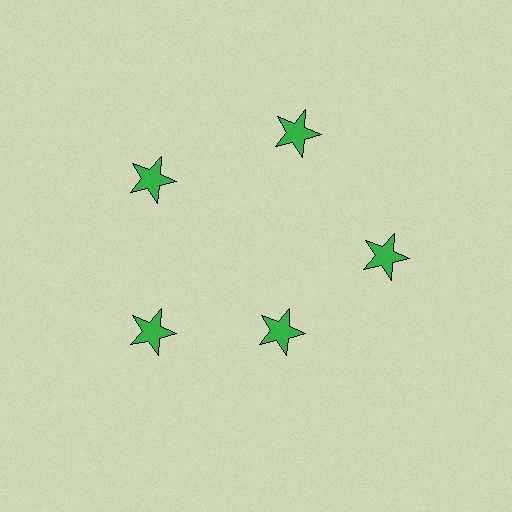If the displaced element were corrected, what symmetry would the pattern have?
It would have 5-fold rotational symmetry — the pattern would map onto itself every 72 degrees.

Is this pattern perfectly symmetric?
No. The 5 green stars are arranged in a ring, but one element near the 5 o'clock position is pulled inward toward the center, breaking the 5-fold rotational symmetry.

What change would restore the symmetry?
The symmetry would be restored by moving it outward, back onto the ring so that all 5 stars sit at equal angles and equal distance from the center.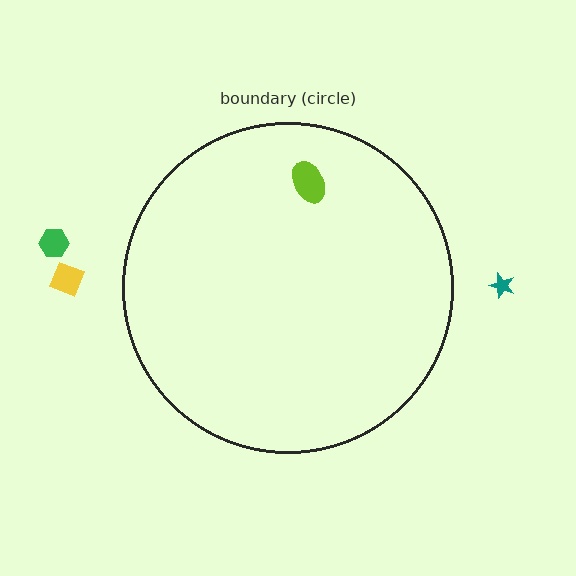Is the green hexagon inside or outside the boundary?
Outside.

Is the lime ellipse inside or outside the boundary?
Inside.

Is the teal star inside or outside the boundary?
Outside.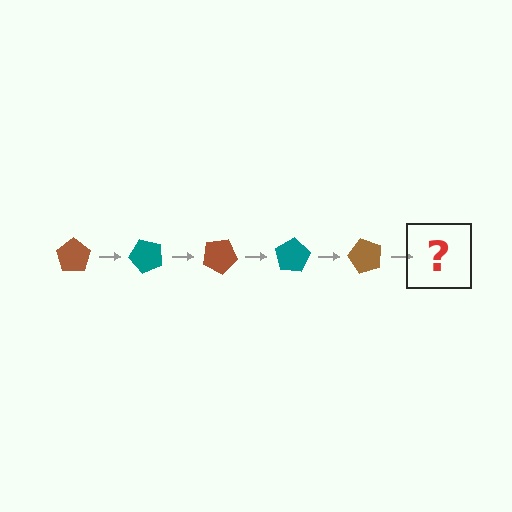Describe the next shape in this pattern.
It should be a teal pentagon, rotated 250 degrees from the start.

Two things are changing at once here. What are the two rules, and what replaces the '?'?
The two rules are that it rotates 50 degrees each step and the color cycles through brown and teal. The '?' should be a teal pentagon, rotated 250 degrees from the start.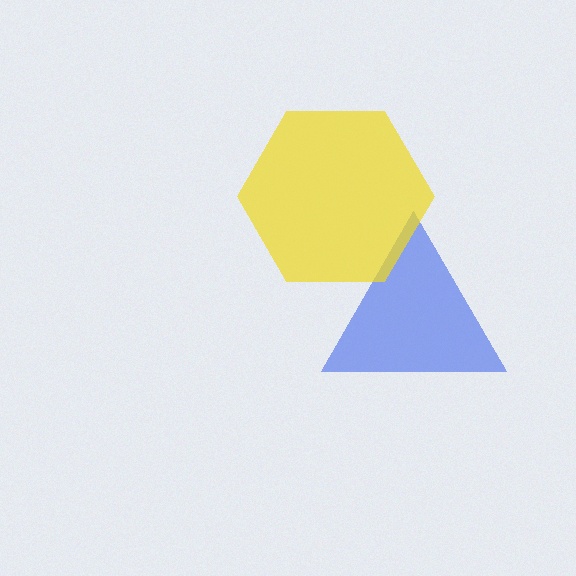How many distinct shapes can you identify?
There are 2 distinct shapes: a blue triangle, a yellow hexagon.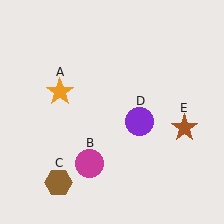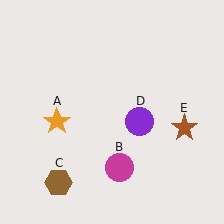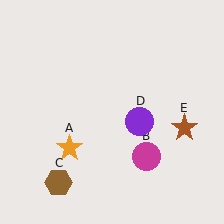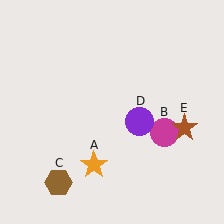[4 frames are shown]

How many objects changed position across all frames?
2 objects changed position: orange star (object A), magenta circle (object B).